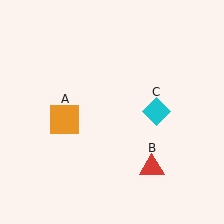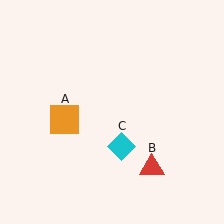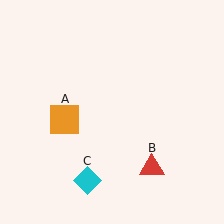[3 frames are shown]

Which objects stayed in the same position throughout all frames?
Orange square (object A) and red triangle (object B) remained stationary.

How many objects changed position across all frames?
1 object changed position: cyan diamond (object C).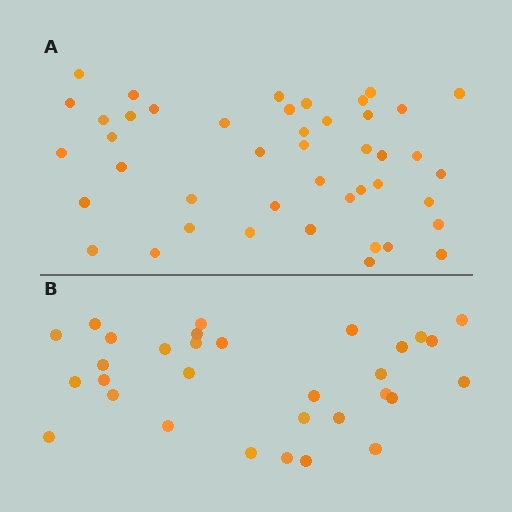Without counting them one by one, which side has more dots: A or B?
Region A (the top region) has more dots.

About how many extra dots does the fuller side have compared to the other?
Region A has approximately 15 more dots than region B.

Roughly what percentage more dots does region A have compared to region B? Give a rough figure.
About 40% more.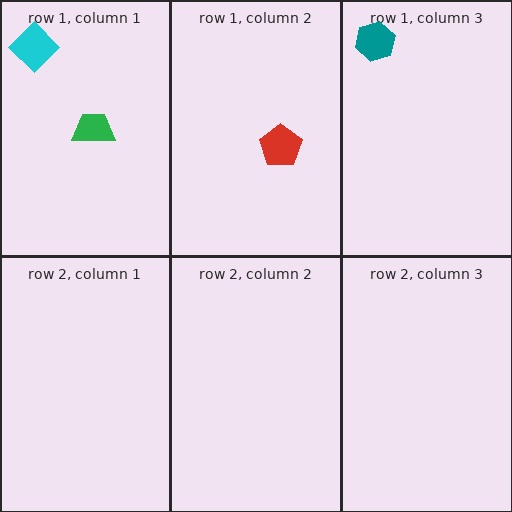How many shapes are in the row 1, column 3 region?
1.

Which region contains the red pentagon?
The row 1, column 2 region.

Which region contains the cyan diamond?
The row 1, column 1 region.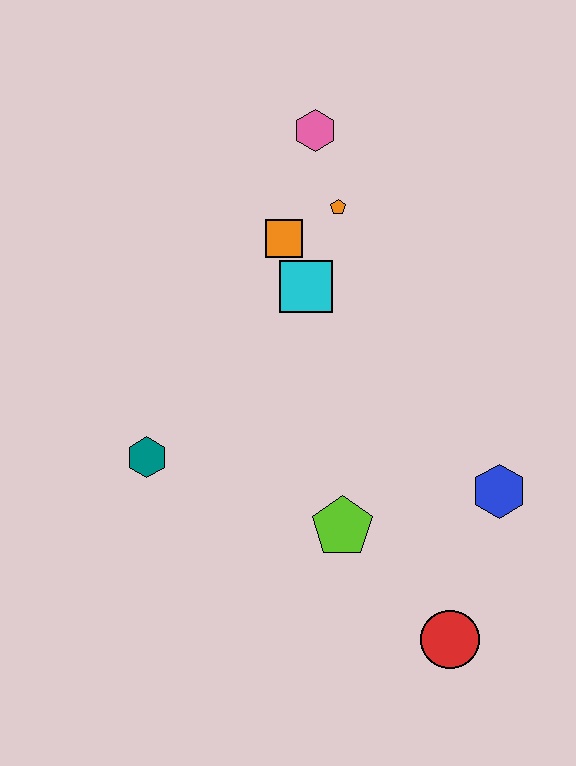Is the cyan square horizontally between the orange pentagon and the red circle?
No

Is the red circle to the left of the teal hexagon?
No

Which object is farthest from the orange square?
The red circle is farthest from the orange square.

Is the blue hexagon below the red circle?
No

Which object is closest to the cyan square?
The orange square is closest to the cyan square.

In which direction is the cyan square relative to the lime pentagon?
The cyan square is above the lime pentagon.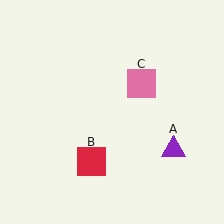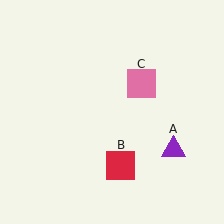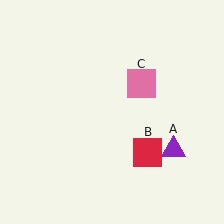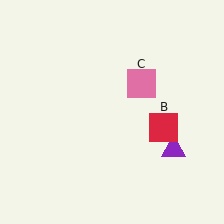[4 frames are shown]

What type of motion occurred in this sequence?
The red square (object B) rotated counterclockwise around the center of the scene.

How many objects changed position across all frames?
1 object changed position: red square (object B).